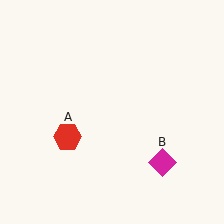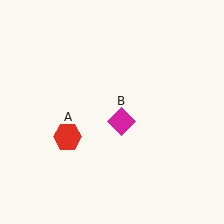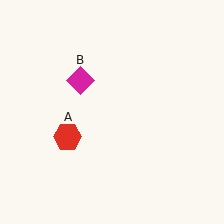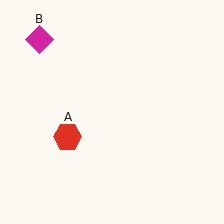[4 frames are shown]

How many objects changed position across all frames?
1 object changed position: magenta diamond (object B).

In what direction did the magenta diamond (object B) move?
The magenta diamond (object B) moved up and to the left.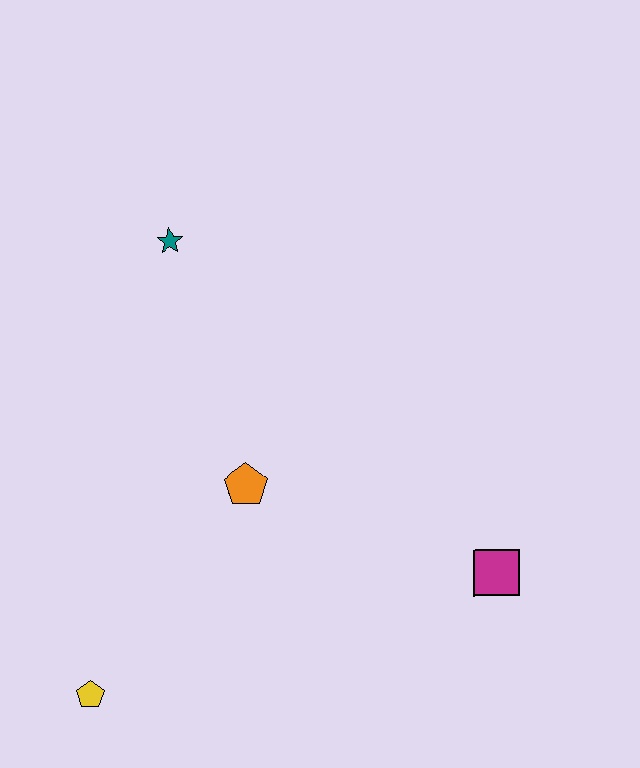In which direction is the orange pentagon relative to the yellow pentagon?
The orange pentagon is above the yellow pentagon.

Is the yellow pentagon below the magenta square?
Yes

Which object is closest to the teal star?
The orange pentagon is closest to the teal star.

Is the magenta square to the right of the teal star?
Yes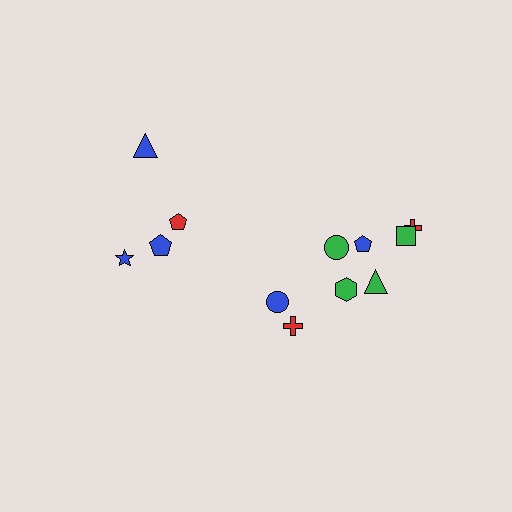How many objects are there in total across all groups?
There are 12 objects.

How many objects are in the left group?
There are 4 objects.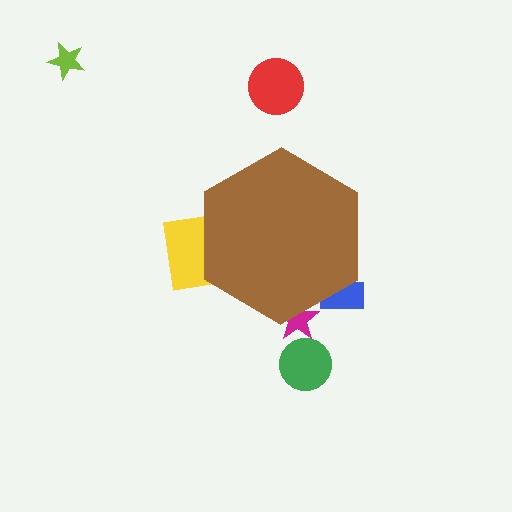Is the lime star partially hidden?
No, the lime star is fully visible.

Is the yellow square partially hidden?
Yes, the yellow square is partially hidden behind the brown hexagon.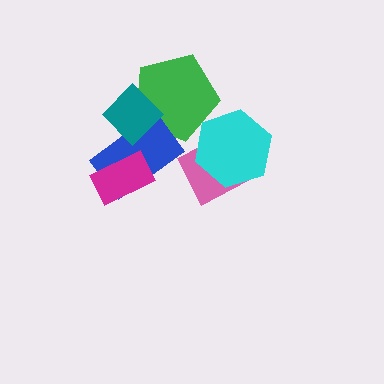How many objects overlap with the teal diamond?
2 objects overlap with the teal diamond.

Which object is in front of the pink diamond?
The cyan hexagon is in front of the pink diamond.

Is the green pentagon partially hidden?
Yes, it is partially covered by another shape.